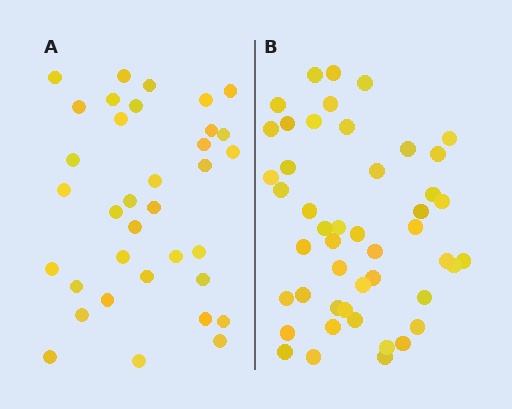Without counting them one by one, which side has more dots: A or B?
Region B (the right region) has more dots.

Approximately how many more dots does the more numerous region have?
Region B has roughly 12 or so more dots than region A.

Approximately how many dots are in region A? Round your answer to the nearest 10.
About 40 dots. (The exact count is 35, which rounds to 40.)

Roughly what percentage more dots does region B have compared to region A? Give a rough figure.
About 35% more.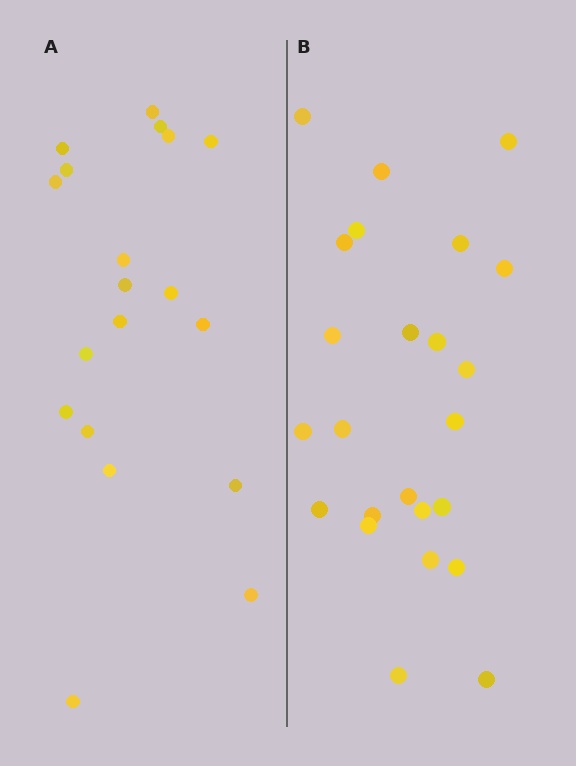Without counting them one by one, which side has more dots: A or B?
Region B (the right region) has more dots.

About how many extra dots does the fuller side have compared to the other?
Region B has about 5 more dots than region A.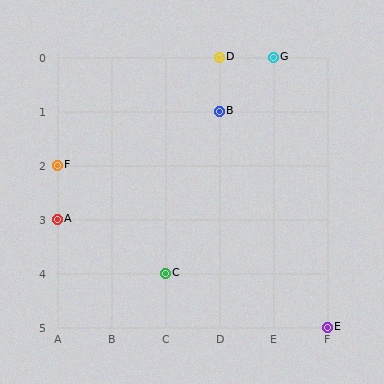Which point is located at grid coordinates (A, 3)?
Point A is at (A, 3).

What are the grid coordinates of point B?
Point B is at grid coordinates (D, 1).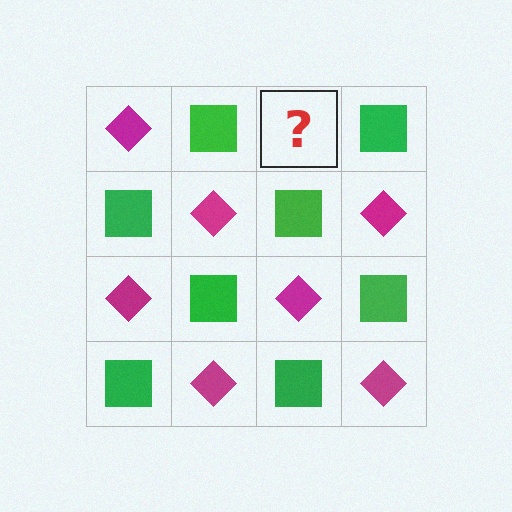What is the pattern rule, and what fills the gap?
The rule is that it alternates magenta diamond and green square in a checkerboard pattern. The gap should be filled with a magenta diamond.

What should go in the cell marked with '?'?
The missing cell should contain a magenta diamond.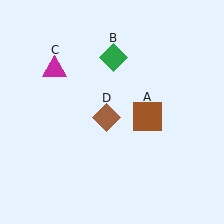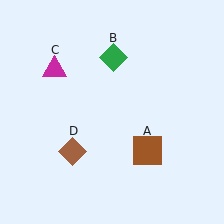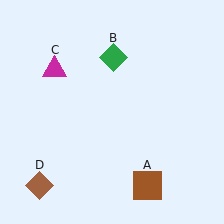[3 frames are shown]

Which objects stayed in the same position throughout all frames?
Green diamond (object B) and magenta triangle (object C) remained stationary.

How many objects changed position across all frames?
2 objects changed position: brown square (object A), brown diamond (object D).